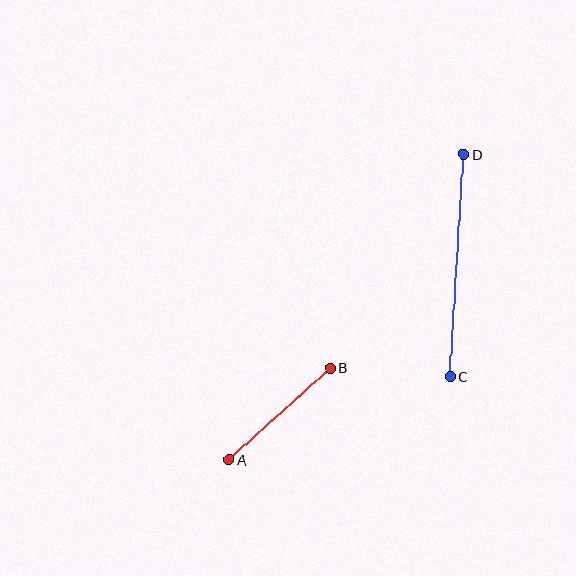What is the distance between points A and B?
The distance is approximately 136 pixels.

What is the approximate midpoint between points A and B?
The midpoint is at approximately (280, 414) pixels.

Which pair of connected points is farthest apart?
Points C and D are farthest apart.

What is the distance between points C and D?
The distance is approximately 222 pixels.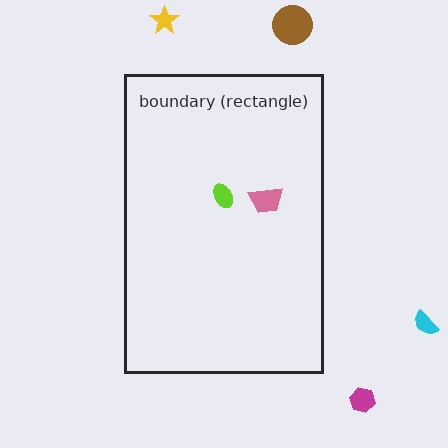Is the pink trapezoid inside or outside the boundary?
Inside.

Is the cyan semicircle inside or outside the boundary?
Outside.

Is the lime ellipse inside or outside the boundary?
Inside.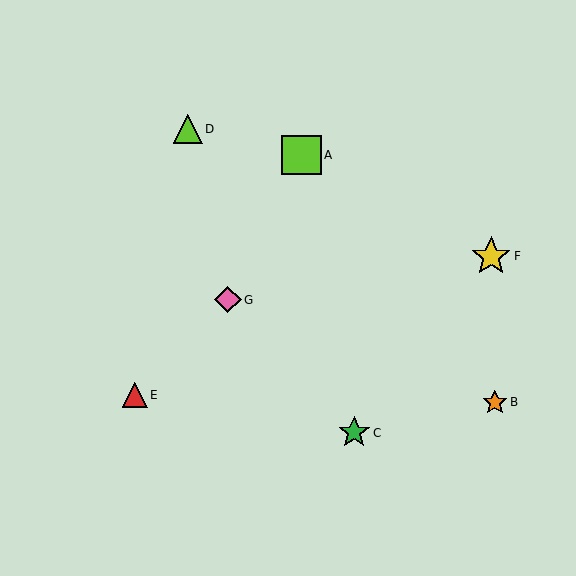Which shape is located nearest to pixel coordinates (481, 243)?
The yellow star (labeled F) at (491, 256) is nearest to that location.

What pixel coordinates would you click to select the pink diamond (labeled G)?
Click at (228, 300) to select the pink diamond G.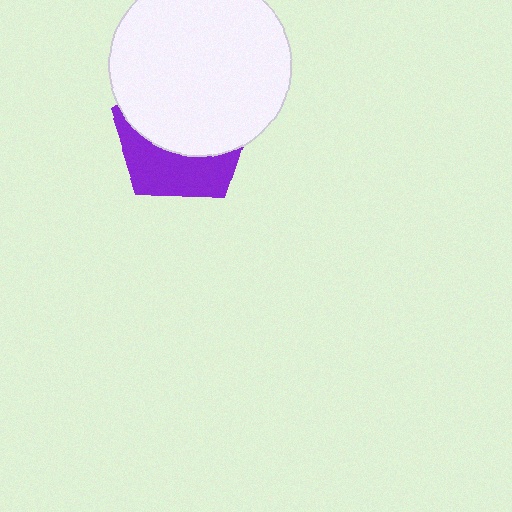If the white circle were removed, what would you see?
You would see the complete purple pentagon.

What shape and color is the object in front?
The object in front is a white circle.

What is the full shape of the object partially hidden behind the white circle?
The partially hidden object is a purple pentagon.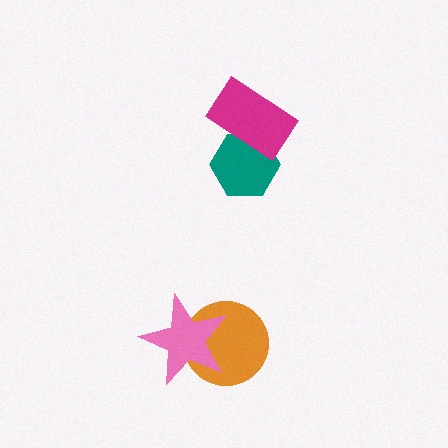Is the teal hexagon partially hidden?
Yes, it is partially covered by another shape.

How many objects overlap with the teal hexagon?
1 object overlaps with the teal hexagon.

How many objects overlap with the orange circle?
1 object overlaps with the orange circle.